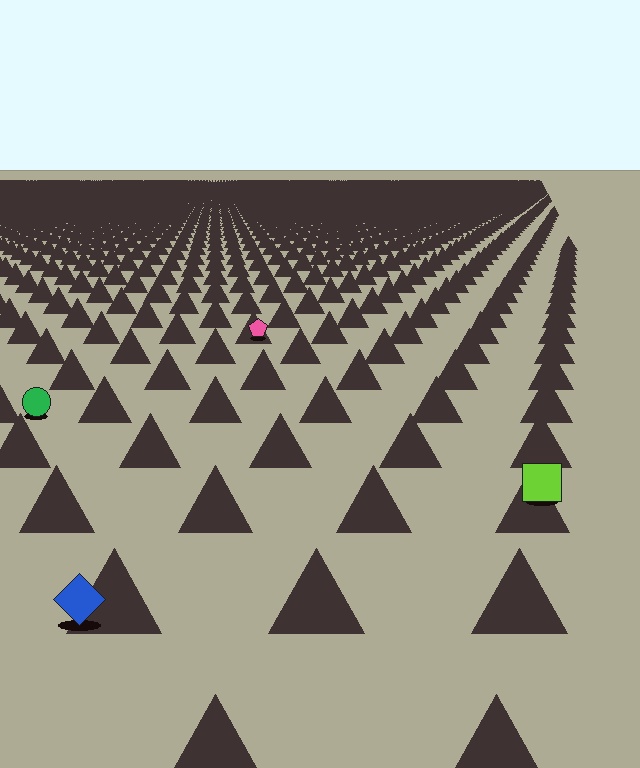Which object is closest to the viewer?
The blue diamond is closest. The texture marks near it are larger and more spread out.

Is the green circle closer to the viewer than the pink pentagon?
Yes. The green circle is closer — you can tell from the texture gradient: the ground texture is coarser near it.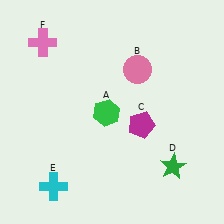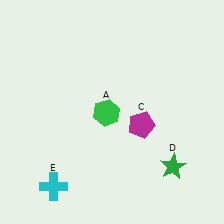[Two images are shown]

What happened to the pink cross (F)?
The pink cross (F) was removed in Image 2. It was in the top-left area of Image 1.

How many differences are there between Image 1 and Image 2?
There are 2 differences between the two images.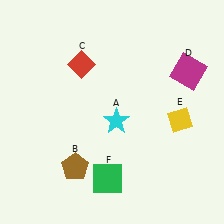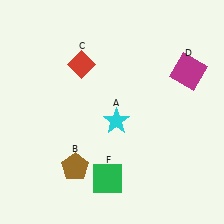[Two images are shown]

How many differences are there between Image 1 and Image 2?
There is 1 difference between the two images.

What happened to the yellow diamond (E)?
The yellow diamond (E) was removed in Image 2. It was in the bottom-right area of Image 1.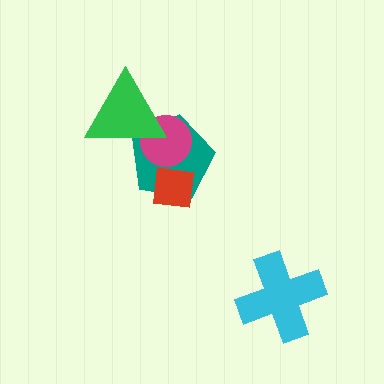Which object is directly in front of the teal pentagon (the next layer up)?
The magenta circle is directly in front of the teal pentagon.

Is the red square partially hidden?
No, no other shape covers it.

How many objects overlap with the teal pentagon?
3 objects overlap with the teal pentagon.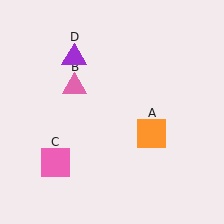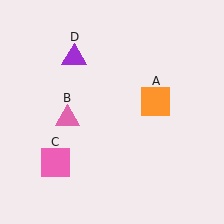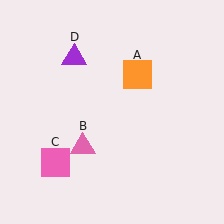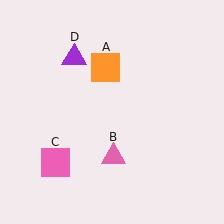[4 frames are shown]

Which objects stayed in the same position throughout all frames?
Pink square (object C) and purple triangle (object D) remained stationary.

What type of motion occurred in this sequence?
The orange square (object A), pink triangle (object B) rotated counterclockwise around the center of the scene.